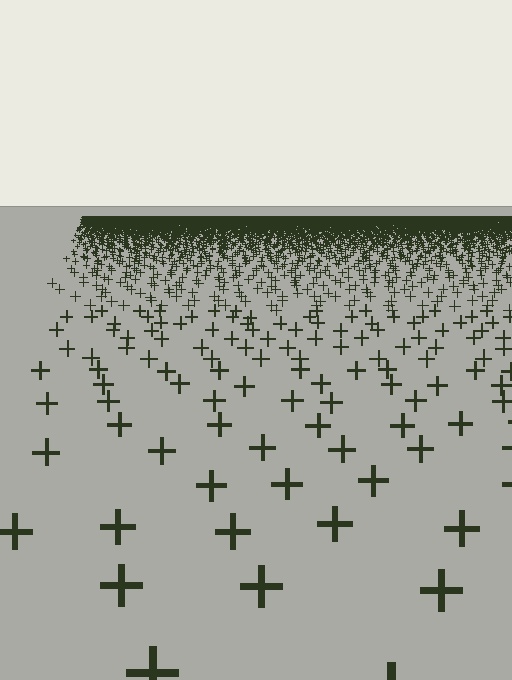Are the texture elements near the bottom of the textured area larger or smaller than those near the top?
Larger. Near the bottom, elements are closer to the viewer and appear at a bigger on-screen size.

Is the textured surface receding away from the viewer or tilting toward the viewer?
The surface is receding away from the viewer. Texture elements get smaller and denser toward the top.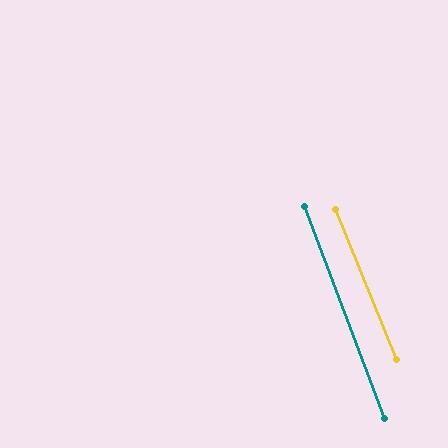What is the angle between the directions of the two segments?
Approximately 1 degree.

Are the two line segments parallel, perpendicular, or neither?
Parallel — their directions differ by only 1.4°.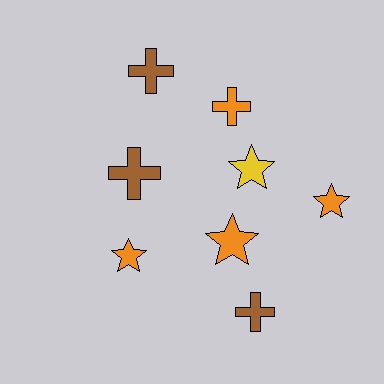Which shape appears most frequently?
Star, with 4 objects.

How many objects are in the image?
There are 8 objects.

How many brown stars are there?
There are no brown stars.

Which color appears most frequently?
Orange, with 4 objects.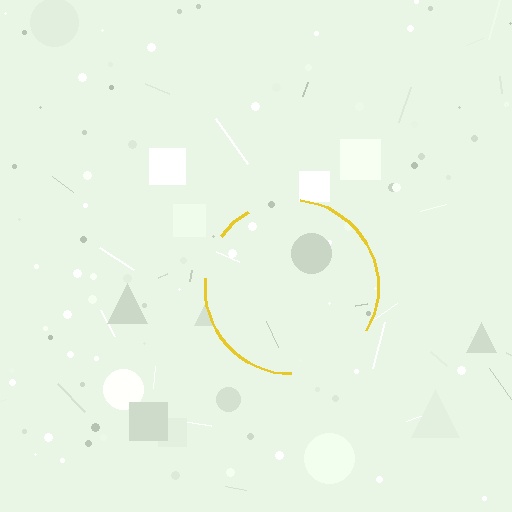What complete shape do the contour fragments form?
The contour fragments form a circle.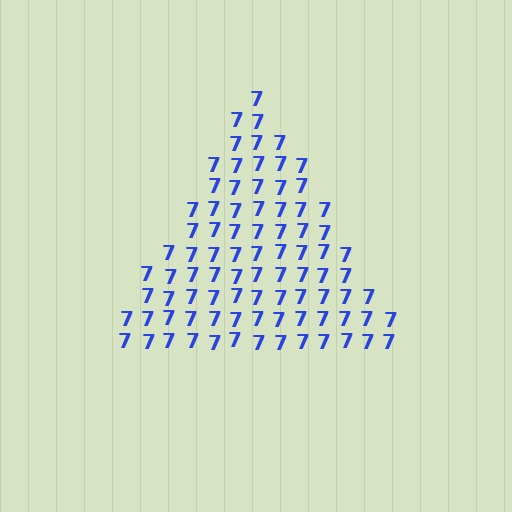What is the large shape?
The large shape is a triangle.